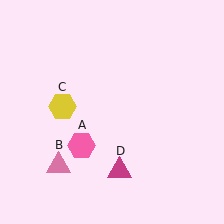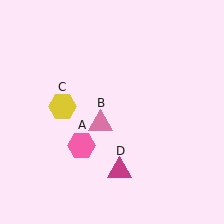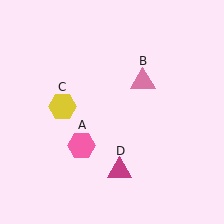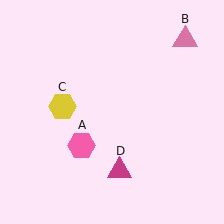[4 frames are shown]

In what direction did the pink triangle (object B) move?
The pink triangle (object B) moved up and to the right.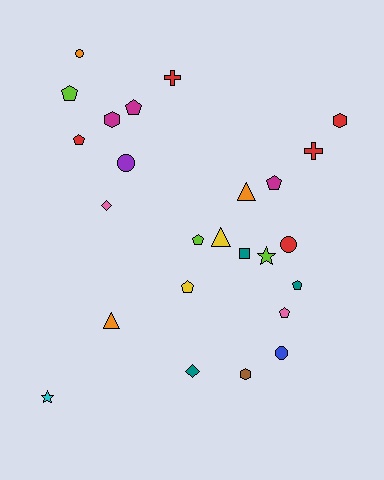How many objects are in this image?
There are 25 objects.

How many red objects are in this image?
There are 5 red objects.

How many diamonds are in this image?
There are 2 diamonds.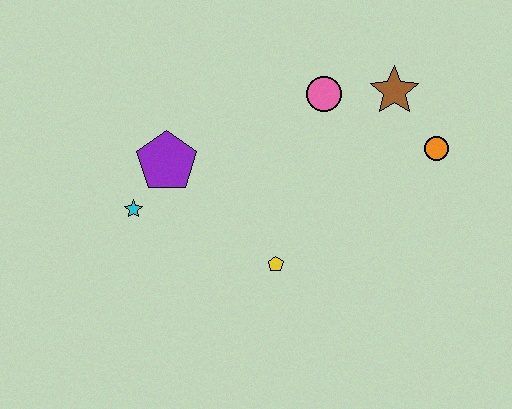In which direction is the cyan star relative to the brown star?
The cyan star is to the left of the brown star.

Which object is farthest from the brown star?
The cyan star is farthest from the brown star.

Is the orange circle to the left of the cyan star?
No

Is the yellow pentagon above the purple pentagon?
No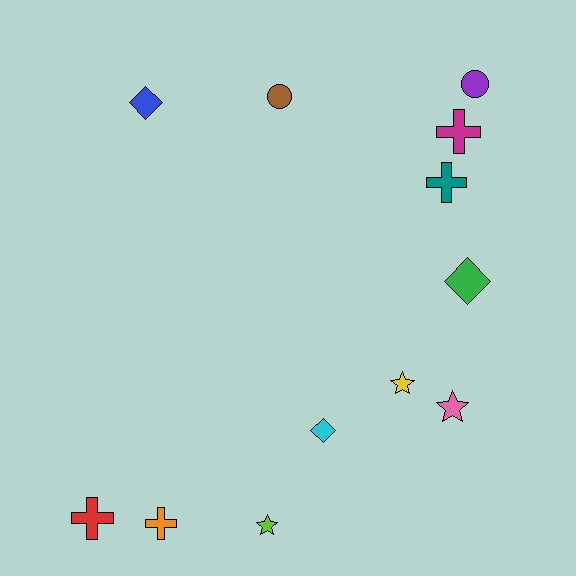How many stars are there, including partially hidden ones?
There are 3 stars.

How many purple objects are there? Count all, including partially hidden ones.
There is 1 purple object.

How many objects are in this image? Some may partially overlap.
There are 12 objects.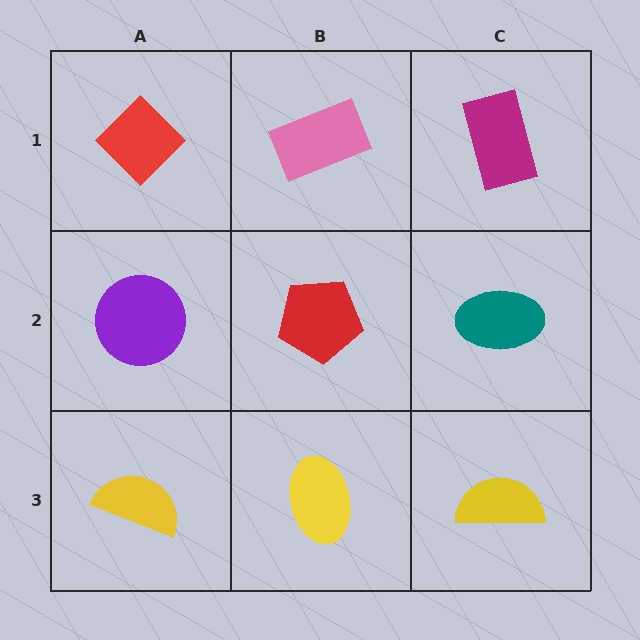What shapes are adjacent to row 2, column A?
A red diamond (row 1, column A), a yellow semicircle (row 3, column A), a red pentagon (row 2, column B).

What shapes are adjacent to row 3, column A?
A purple circle (row 2, column A), a yellow ellipse (row 3, column B).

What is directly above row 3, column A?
A purple circle.